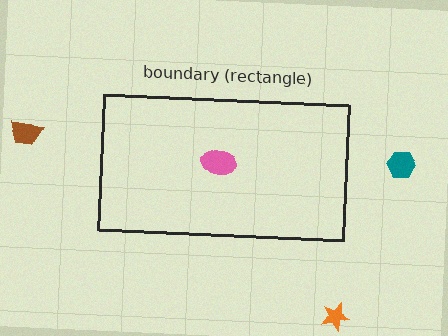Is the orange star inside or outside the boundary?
Outside.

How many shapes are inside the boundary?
1 inside, 3 outside.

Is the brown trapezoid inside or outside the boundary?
Outside.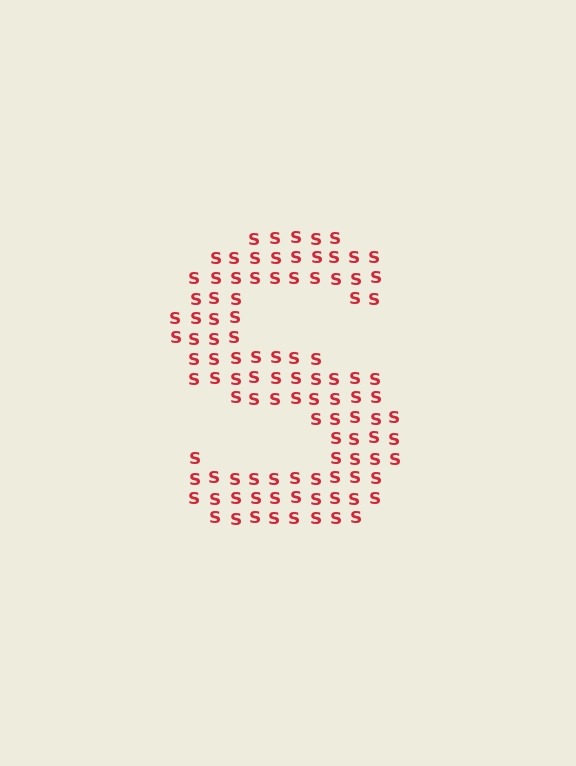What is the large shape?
The large shape is the letter S.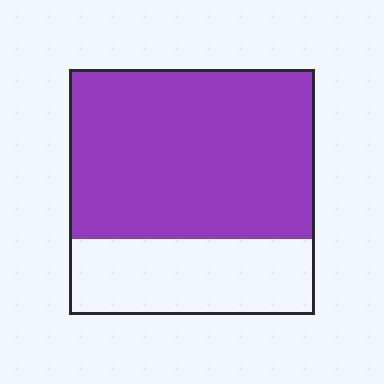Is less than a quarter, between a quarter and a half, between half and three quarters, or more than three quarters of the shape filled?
Between half and three quarters.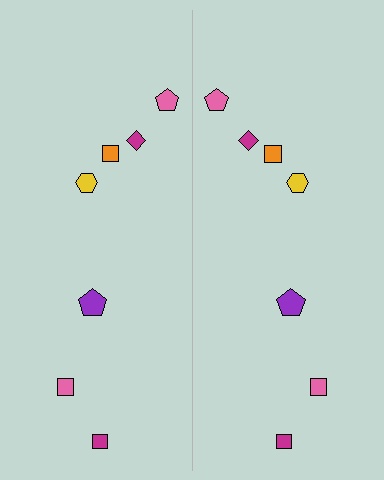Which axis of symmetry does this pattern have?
The pattern has a vertical axis of symmetry running through the center of the image.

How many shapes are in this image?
There are 14 shapes in this image.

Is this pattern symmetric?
Yes, this pattern has bilateral (reflection) symmetry.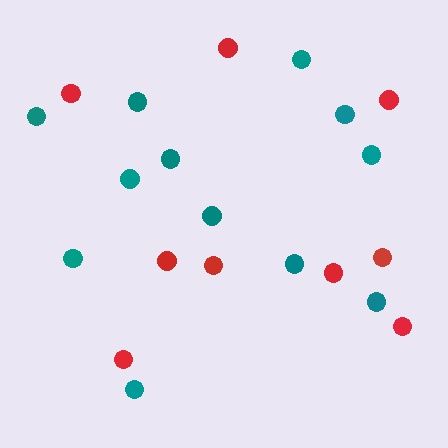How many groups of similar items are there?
There are 2 groups: one group of red circles (9) and one group of teal circles (12).